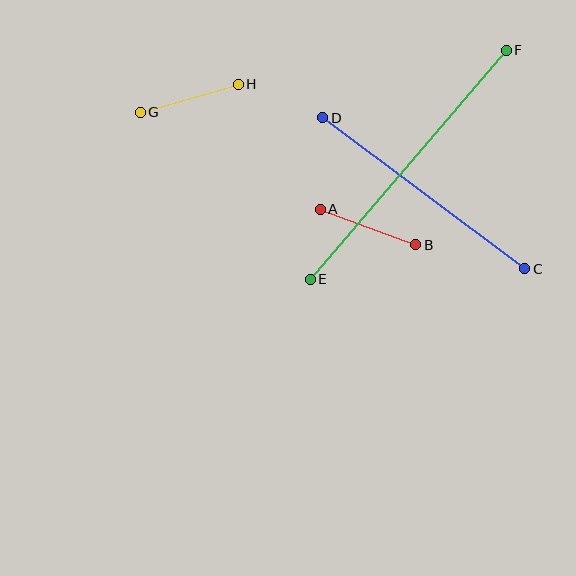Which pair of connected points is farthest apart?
Points E and F are farthest apart.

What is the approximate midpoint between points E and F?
The midpoint is at approximately (408, 165) pixels.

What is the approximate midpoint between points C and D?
The midpoint is at approximately (424, 193) pixels.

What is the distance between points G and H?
The distance is approximately 102 pixels.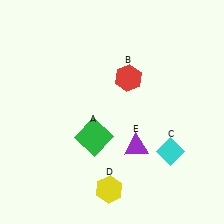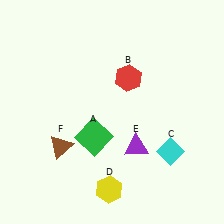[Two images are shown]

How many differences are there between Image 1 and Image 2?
There is 1 difference between the two images.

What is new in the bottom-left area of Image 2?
A brown triangle (F) was added in the bottom-left area of Image 2.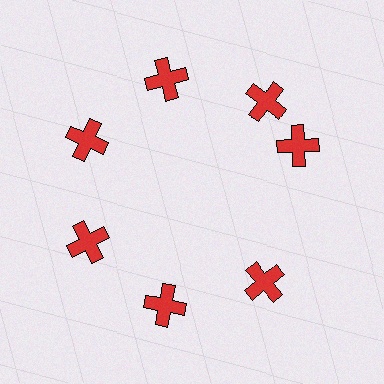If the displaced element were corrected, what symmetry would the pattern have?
It would have 7-fold rotational symmetry — the pattern would map onto itself every 51 degrees.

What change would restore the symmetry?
The symmetry would be restored by rotating it back into even spacing with its neighbors so that all 7 crosses sit at equal angles and equal distance from the center.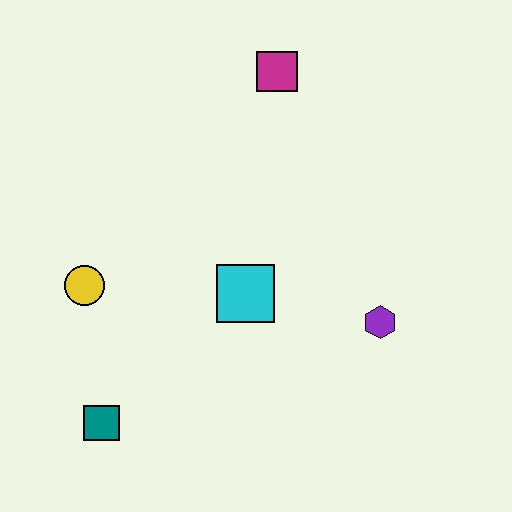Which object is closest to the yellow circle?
The teal square is closest to the yellow circle.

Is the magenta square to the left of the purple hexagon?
Yes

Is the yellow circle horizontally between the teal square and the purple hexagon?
No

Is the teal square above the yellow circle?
No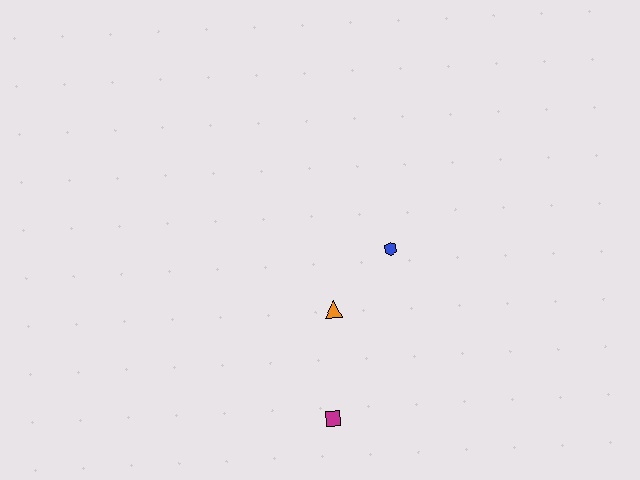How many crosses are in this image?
There are no crosses.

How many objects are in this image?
There are 3 objects.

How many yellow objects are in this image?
There are no yellow objects.